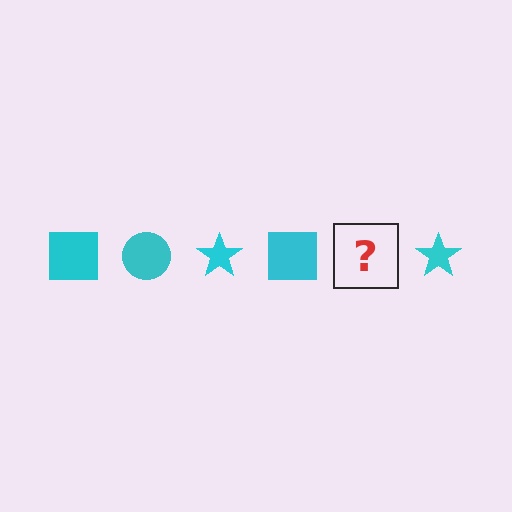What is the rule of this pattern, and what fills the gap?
The rule is that the pattern cycles through square, circle, star shapes in cyan. The gap should be filled with a cyan circle.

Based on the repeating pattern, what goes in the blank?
The blank should be a cyan circle.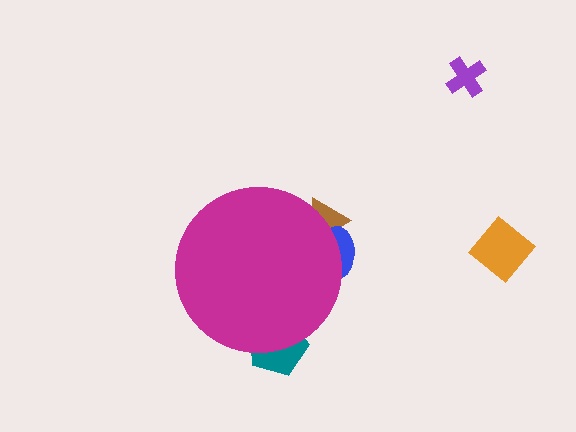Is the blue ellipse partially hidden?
Yes, the blue ellipse is partially hidden behind the magenta circle.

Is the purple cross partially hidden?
No, the purple cross is fully visible.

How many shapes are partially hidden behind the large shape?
3 shapes are partially hidden.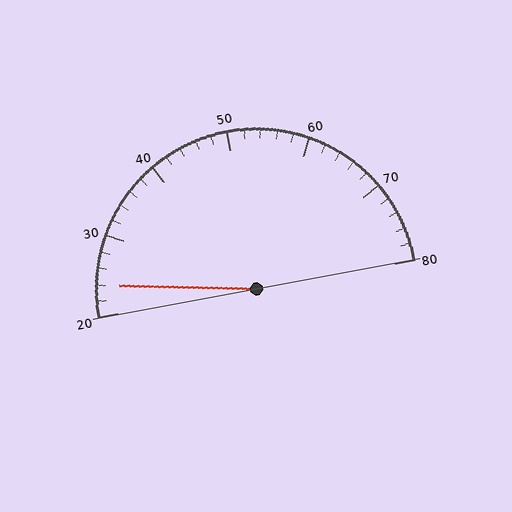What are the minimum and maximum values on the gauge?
The gauge ranges from 20 to 80.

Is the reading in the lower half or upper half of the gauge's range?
The reading is in the lower half of the range (20 to 80).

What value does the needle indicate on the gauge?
The needle indicates approximately 24.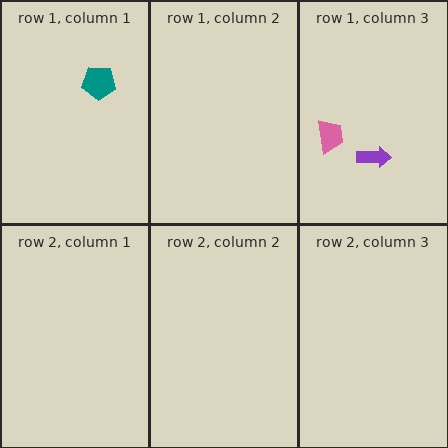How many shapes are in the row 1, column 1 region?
1.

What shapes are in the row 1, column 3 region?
The pink trapezoid, the purple arrow.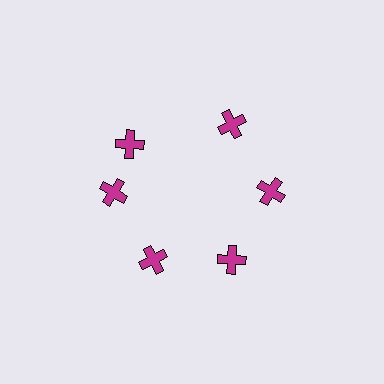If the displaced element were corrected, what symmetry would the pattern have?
It would have 6-fold rotational symmetry — the pattern would map onto itself every 60 degrees.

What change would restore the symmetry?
The symmetry would be restored by rotating it back into even spacing with its neighbors so that all 6 crosses sit at equal angles and equal distance from the center.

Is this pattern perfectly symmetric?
No. The 6 magenta crosses are arranged in a ring, but one element near the 11 o'clock position is rotated out of alignment along the ring, breaking the 6-fold rotational symmetry.